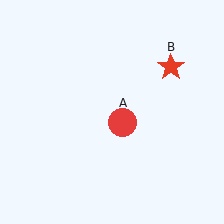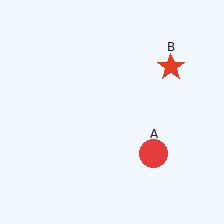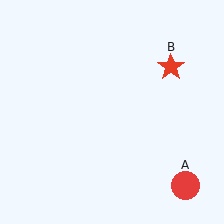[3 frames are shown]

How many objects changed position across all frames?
1 object changed position: red circle (object A).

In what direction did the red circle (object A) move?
The red circle (object A) moved down and to the right.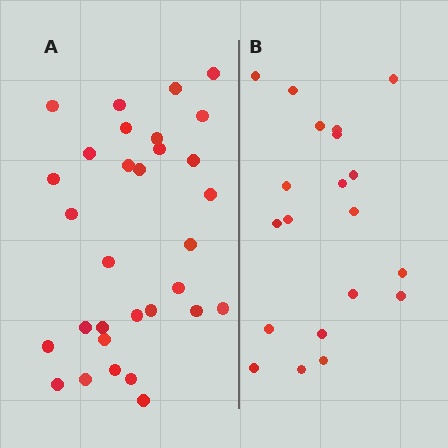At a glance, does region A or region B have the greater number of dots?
Region A (the left region) has more dots.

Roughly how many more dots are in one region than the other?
Region A has roughly 12 or so more dots than region B.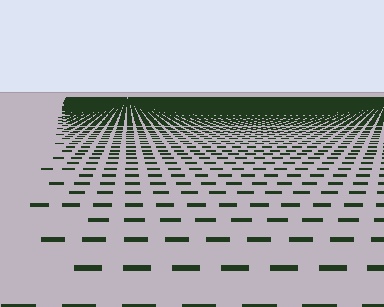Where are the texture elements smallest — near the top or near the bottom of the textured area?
Near the top.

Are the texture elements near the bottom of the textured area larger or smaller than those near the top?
Larger. Near the bottom, elements are closer to the viewer and appear at a bigger on-screen size.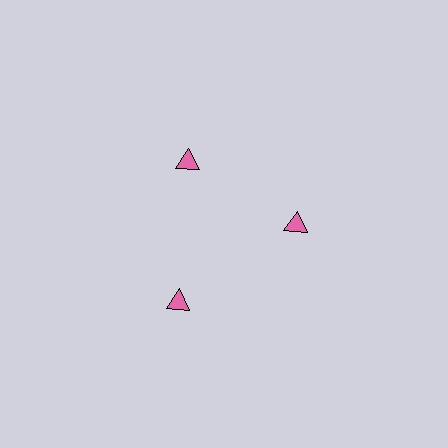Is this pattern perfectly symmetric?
No. The 3 pink triangles are arranged in a ring, but one element near the 7 o'clock position is pushed outward from the center, breaking the 3-fold rotational symmetry.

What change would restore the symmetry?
The symmetry would be restored by moving it inward, back onto the ring so that all 3 triangles sit at equal angles and equal distance from the center.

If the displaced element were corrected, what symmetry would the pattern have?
It would have 3-fold rotational symmetry — the pattern would map onto itself every 120 degrees.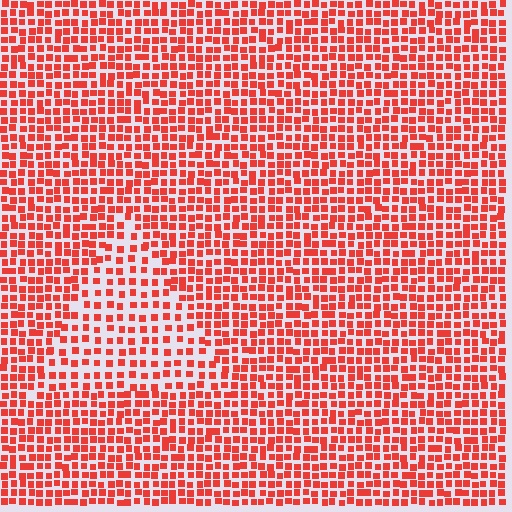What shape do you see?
I see a triangle.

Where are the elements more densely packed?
The elements are more densely packed outside the triangle boundary.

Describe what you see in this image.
The image contains small red elements arranged at two different densities. A triangle-shaped region is visible where the elements are less densely packed than the surrounding area.